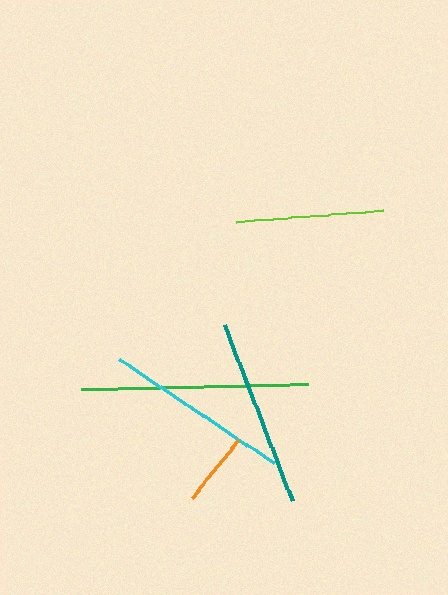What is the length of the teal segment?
The teal segment is approximately 189 pixels long.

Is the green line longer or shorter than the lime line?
The green line is longer than the lime line.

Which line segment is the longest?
The green line is the longest at approximately 227 pixels.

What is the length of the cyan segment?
The cyan segment is approximately 185 pixels long.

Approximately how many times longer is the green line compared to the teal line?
The green line is approximately 1.2 times the length of the teal line.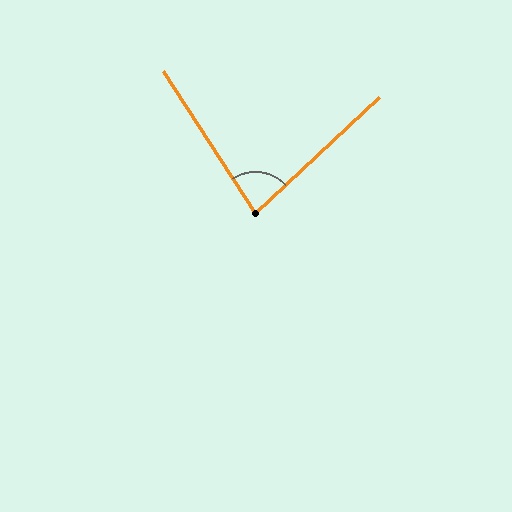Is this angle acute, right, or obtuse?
It is acute.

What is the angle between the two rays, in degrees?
Approximately 80 degrees.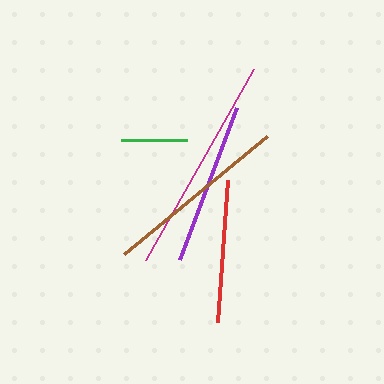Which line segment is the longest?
The magenta line is the longest at approximately 220 pixels.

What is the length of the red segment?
The red segment is approximately 143 pixels long.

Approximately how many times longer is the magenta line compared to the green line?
The magenta line is approximately 3.3 times the length of the green line.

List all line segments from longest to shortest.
From longest to shortest: magenta, brown, purple, red, green.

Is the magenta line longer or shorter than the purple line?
The magenta line is longer than the purple line.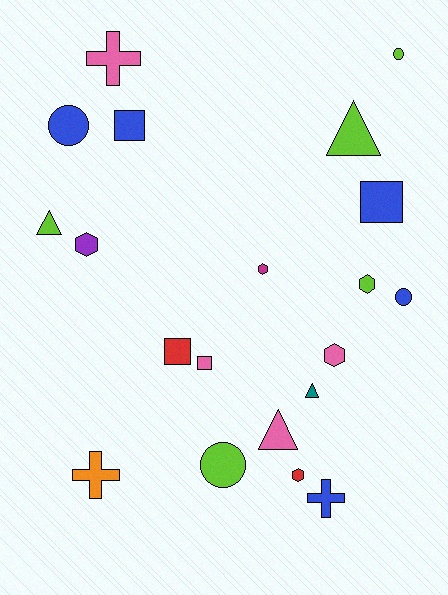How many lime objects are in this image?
There are 5 lime objects.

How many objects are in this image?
There are 20 objects.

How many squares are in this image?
There are 4 squares.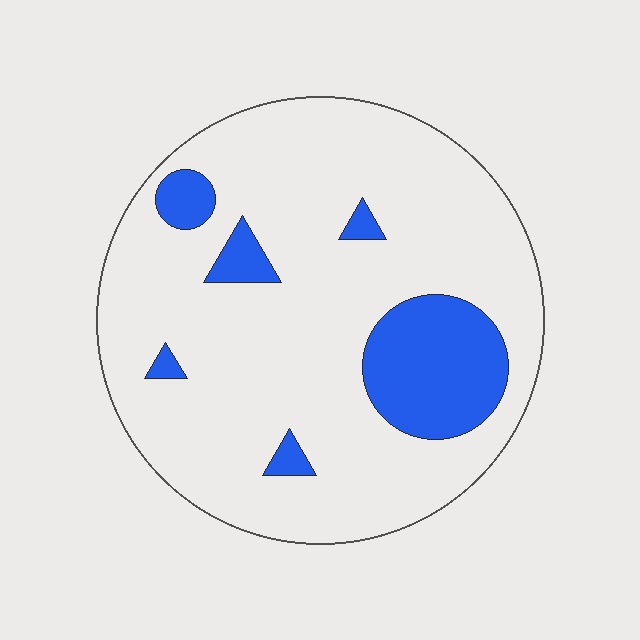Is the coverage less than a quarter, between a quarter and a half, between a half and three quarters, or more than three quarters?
Less than a quarter.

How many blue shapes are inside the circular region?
6.